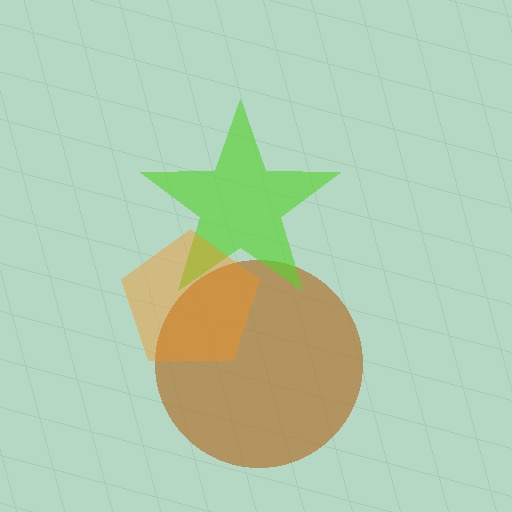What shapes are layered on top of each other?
The layered shapes are: a brown circle, a lime star, an orange pentagon.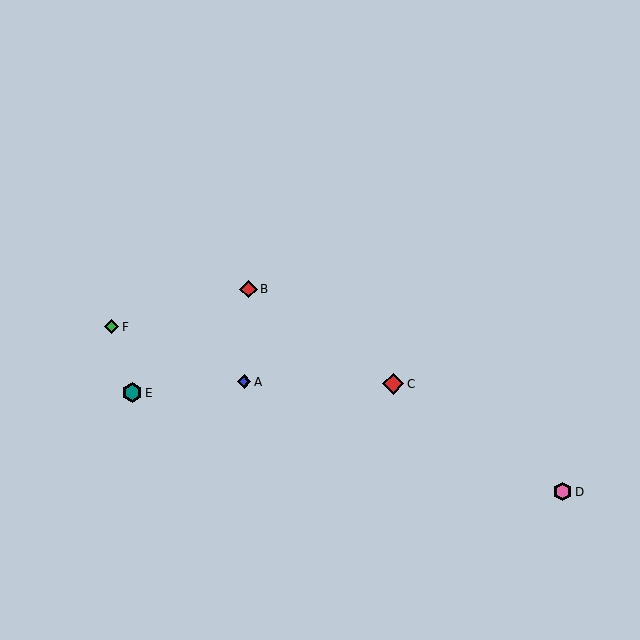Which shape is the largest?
The red diamond (labeled C) is the largest.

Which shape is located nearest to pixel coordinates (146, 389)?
The teal hexagon (labeled E) at (132, 393) is nearest to that location.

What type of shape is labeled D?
Shape D is a pink hexagon.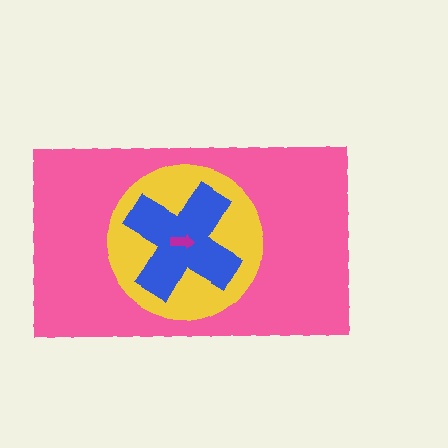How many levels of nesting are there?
4.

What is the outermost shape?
The pink rectangle.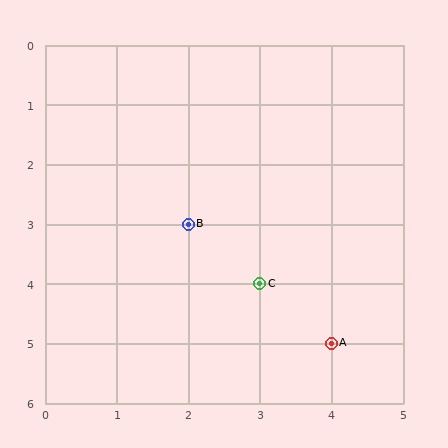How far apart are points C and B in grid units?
Points C and B are 1 column and 1 row apart (about 1.4 grid units diagonally).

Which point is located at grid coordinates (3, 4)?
Point C is at (3, 4).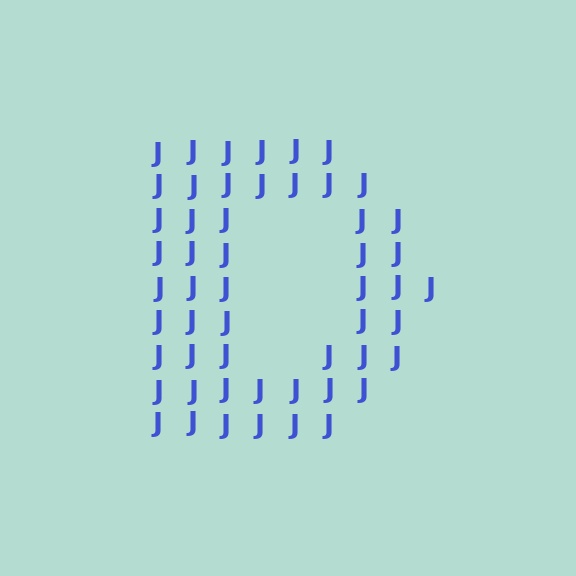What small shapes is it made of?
It is made of small letter J's.